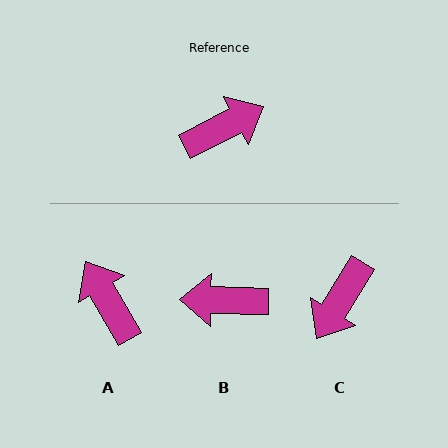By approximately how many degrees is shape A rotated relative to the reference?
Approximately 92 degrees counter-clockwise.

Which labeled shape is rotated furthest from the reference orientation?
B, about 151 degrees away.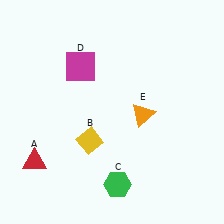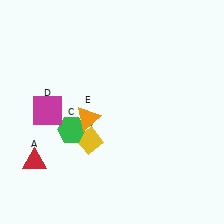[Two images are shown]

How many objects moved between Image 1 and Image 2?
3 objects moved between the two images.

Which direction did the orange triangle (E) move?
The orange triangle (E) moved left.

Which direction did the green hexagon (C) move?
The green hexagon (C) moved up.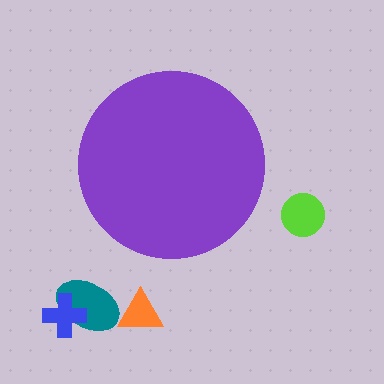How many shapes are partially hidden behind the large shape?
0 shapes are partially hidden.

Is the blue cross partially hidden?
No, the blue cross is fully visible.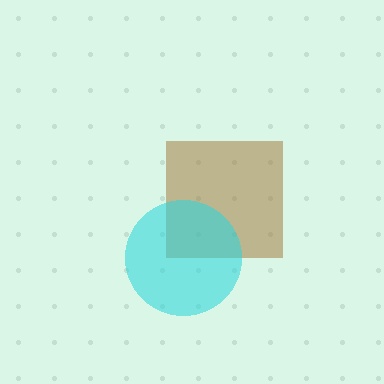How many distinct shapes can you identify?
There are 2 distinct shapes: a brown square, a cyan circle.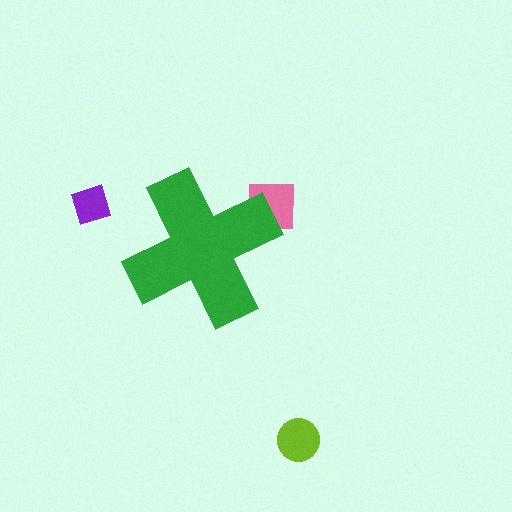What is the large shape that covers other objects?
A green cross.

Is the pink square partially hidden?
Yes, the pink square is partially hidden behind the green cross.